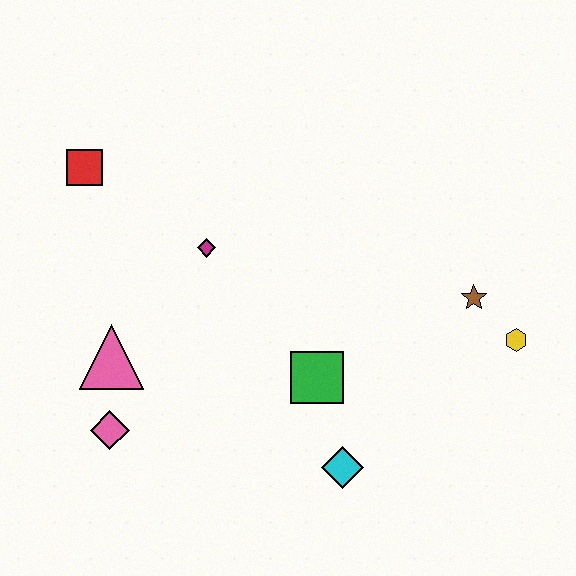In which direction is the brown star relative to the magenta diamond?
The brown star is to the right of the magenta diamond.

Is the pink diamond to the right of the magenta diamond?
No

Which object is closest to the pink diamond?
The pink triangle is closest to the pink diamond.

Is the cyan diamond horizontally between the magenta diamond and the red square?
No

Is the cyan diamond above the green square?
No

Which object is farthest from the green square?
The red square is farthest from the green square.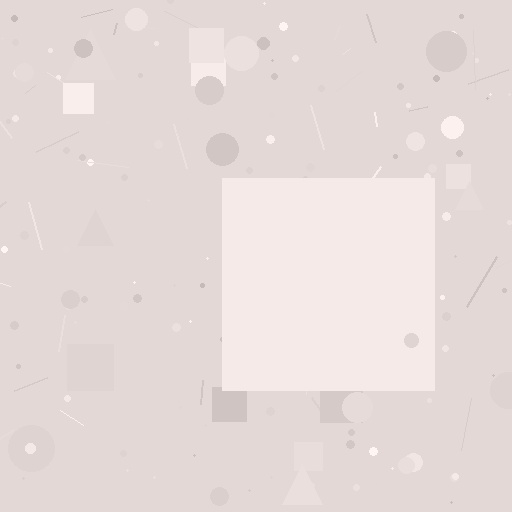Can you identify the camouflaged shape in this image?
The camouflaged shape is a square.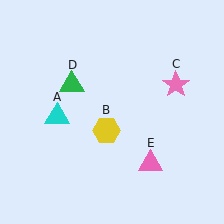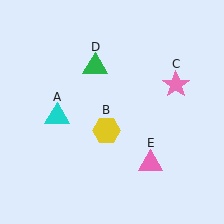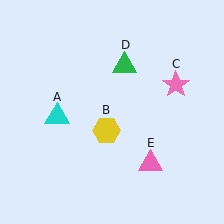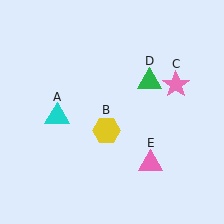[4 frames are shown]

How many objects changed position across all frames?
1 object changed position: green triangle (object D).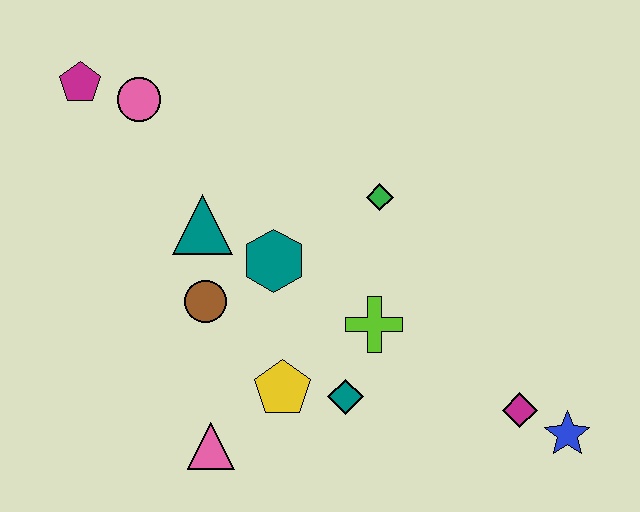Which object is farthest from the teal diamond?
The magenta pentagon is farthest from the teal diamond.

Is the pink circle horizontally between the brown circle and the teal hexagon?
No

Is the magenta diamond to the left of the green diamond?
No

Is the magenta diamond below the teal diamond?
Yes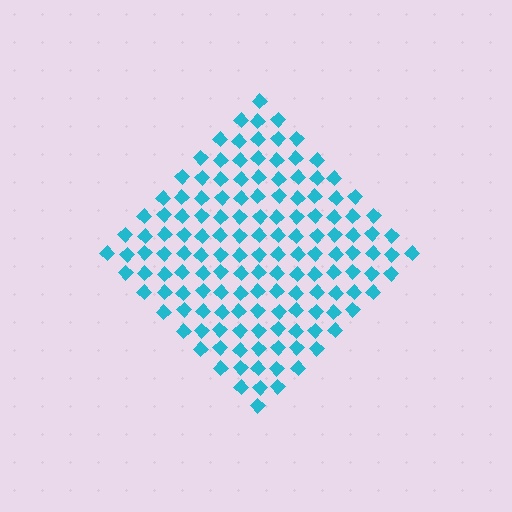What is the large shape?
The large shape is a diamond.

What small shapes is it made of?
It is made of small diamonds.